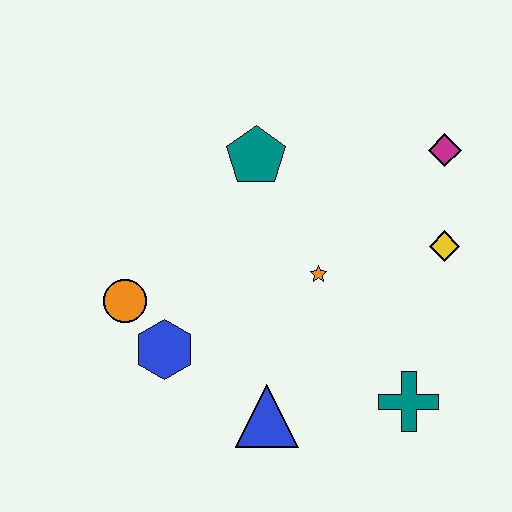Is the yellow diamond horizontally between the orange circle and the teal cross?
No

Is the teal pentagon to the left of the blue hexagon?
No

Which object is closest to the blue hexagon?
The orange circle is closest to the blue hexagon.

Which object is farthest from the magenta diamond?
The orange circle is farthest from the magenta diamond.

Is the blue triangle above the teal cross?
No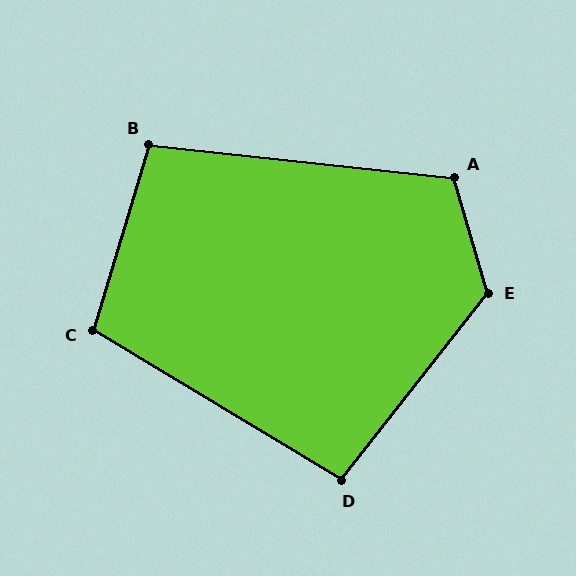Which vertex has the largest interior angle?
E, at approximately 126 degrees.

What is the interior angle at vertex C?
Approximately 104 degrees (obtuse).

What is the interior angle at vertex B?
Approximately 101 degrees (obtuse).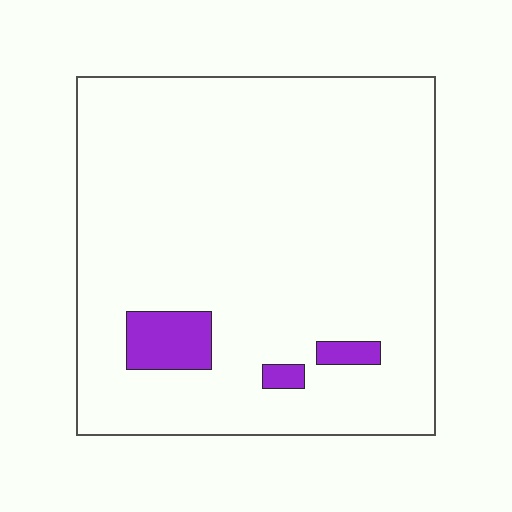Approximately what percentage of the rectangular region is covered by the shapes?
Approximately 5%.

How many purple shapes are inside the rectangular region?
3.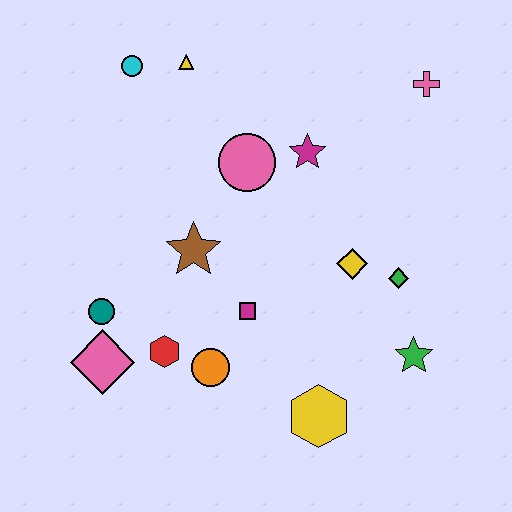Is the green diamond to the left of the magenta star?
No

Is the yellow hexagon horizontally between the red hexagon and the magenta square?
No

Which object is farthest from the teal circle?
The pink cross is farthest from the teal circle.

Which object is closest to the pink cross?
The magenta star is closest to the pink cross.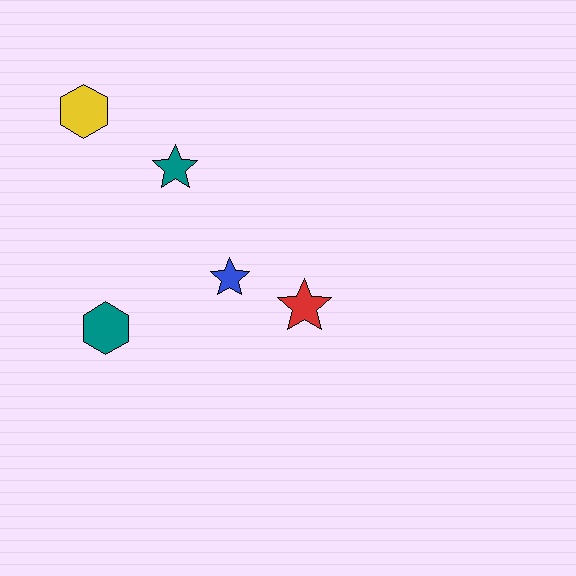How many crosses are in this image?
There are no crosses.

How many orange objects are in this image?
There are no orange objects.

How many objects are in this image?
There are 5 objects.